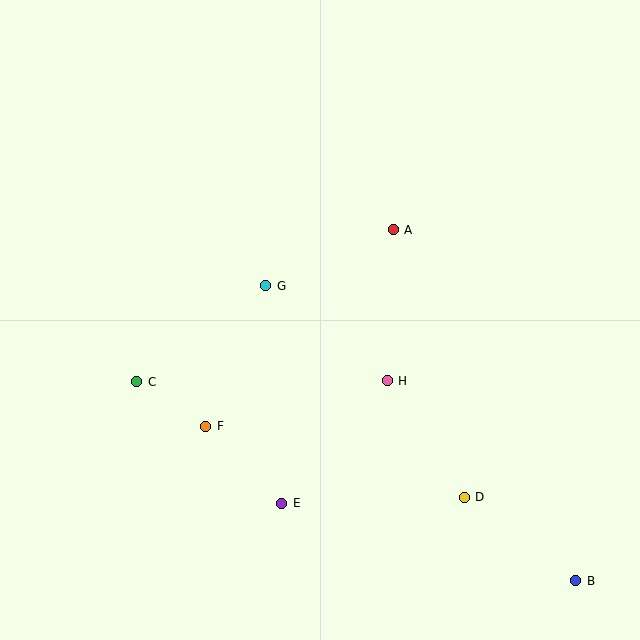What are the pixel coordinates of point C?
Point C is at (137, 382).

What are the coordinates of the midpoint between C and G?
The midpoint between C and G is at (201, 334).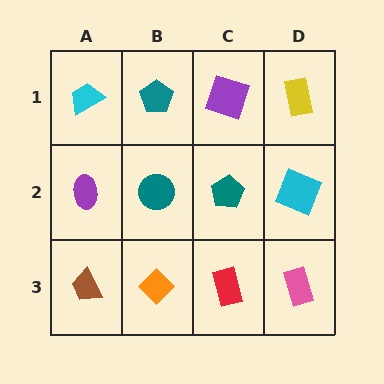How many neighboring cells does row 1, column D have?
2.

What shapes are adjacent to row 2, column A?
A cyan trapezoid (row 1, column A), a brown trapezoid (row 3, column A), a teal circle (row 2, column B).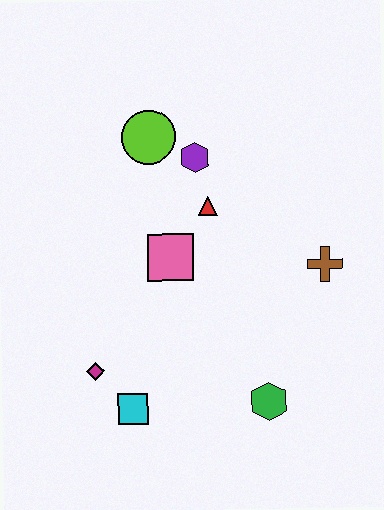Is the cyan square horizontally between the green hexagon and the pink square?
No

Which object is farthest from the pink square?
The green hexagon is farthest from the pink square.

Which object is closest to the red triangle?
The purple hexagon is closest to the red triangle.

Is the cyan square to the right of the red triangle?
No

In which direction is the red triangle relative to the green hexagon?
The red triangle is above the green hexagon.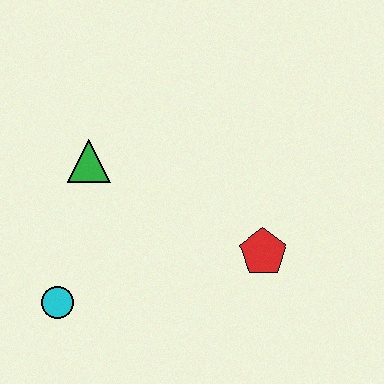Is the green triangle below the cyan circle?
No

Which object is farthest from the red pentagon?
The cyan circle is farthest from the red pentagon.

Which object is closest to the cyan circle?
The green triangle is closest to the cyan circle.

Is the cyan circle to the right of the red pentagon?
No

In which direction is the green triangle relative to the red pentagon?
The green triangle is to the left of the red pentagon.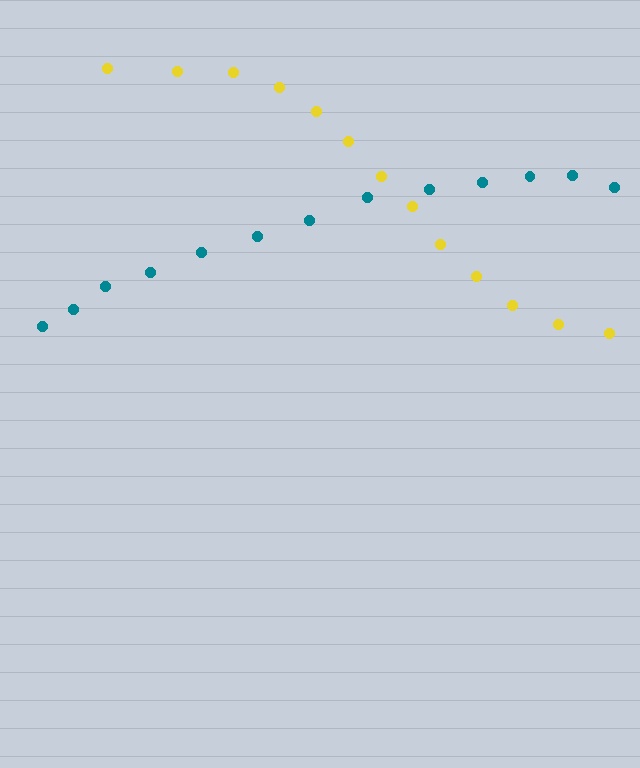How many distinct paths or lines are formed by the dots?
There are 2 distinct paths.